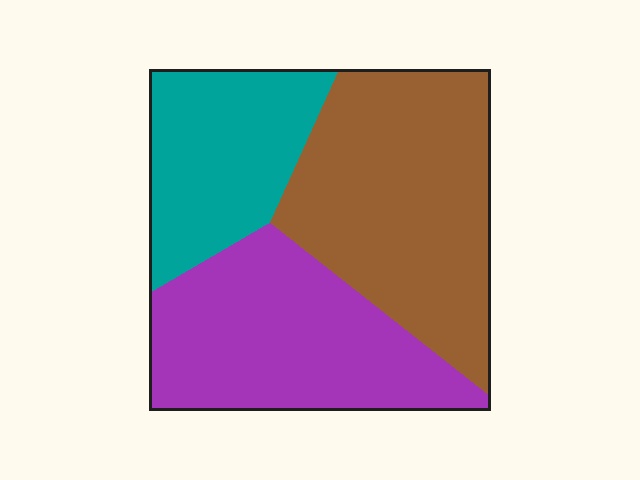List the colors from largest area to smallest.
From largest to smallest: brown, purple, teal.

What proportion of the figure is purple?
Purple takes up about one third (1/3) of the figure.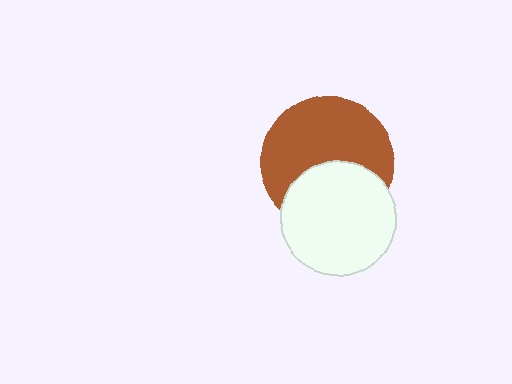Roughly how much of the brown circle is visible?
About half of it is visible (roughly 61%).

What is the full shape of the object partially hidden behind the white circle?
The partially hidden object is a brown circle.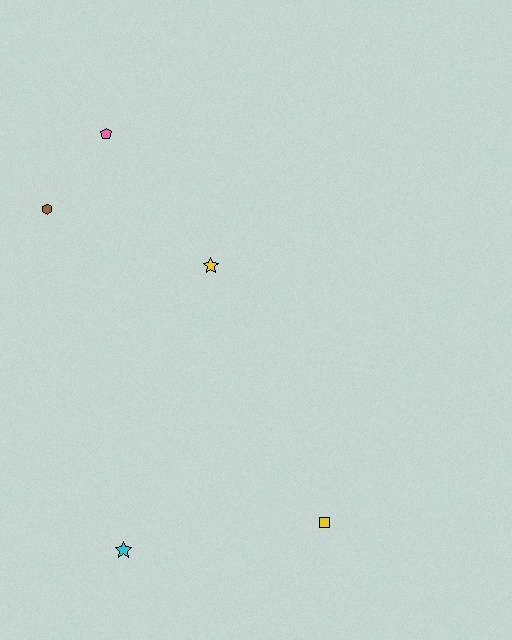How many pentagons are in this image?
There is 1 pentagon.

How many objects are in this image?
There are 5 objects.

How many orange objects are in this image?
There are no orange objects.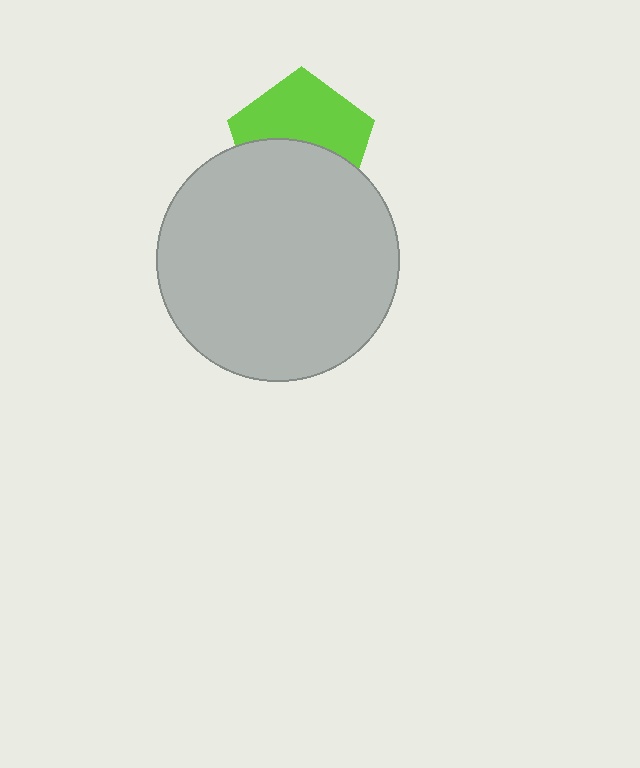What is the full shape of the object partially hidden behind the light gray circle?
The partially hidden object is a lime pentagon.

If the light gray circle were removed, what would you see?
You would see the complete lime pentagon.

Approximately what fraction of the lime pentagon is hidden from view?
Roughly 48% of the lime pentagon is hidden behind the light gray circle.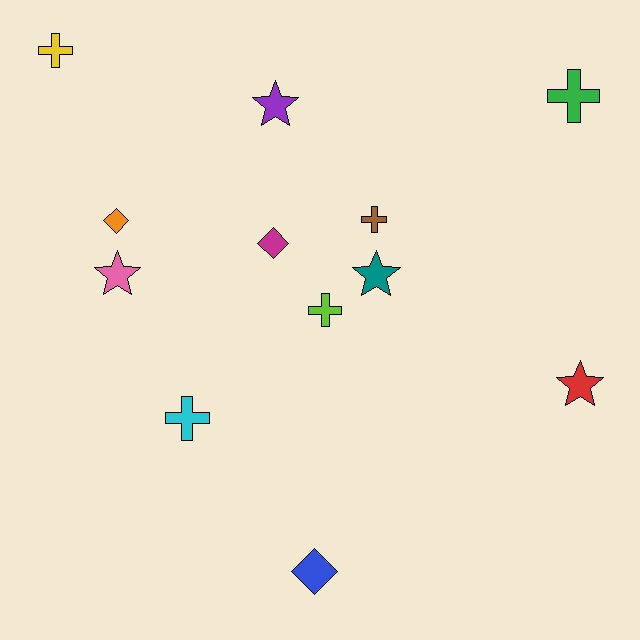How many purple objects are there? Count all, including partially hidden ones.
There is 1 purple object.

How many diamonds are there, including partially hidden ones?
There are 3 diamonds.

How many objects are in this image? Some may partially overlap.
There are 12 objects.